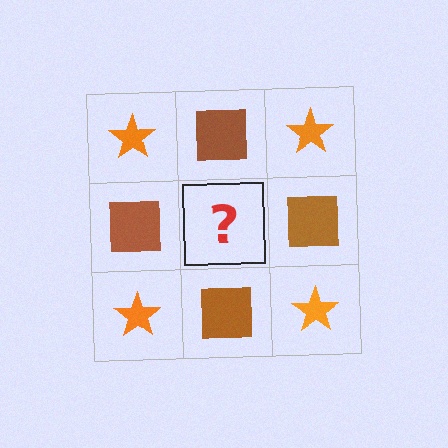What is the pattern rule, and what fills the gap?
The rule is that it alternates orange star and brown square in a checkerboard pattern. The gap should be filled with an orange star.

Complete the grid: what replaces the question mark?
The question mark should be replaced with an orange star.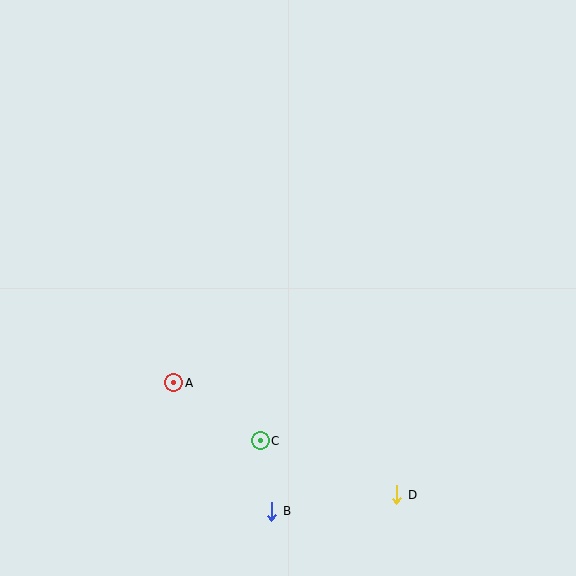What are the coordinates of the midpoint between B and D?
The midpoint between B and D is at (334, 503).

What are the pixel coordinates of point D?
Point D is at (397, 495).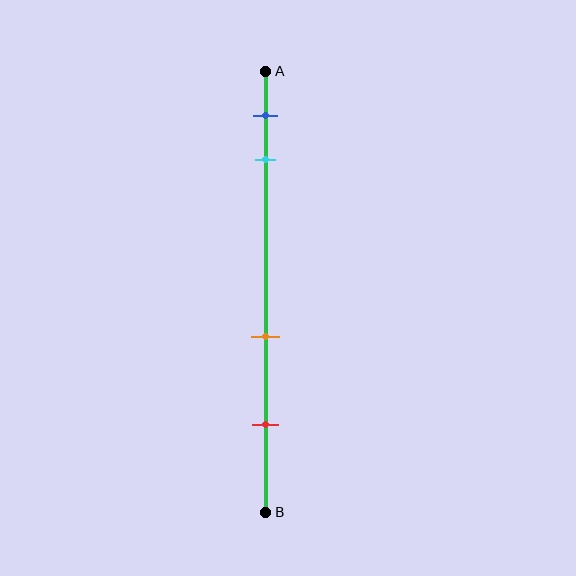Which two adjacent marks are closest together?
The blue and cyan marks are the closest adjacent pair.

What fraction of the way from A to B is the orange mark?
The orange mark is approximately 60% (0.6) of the way from A to B.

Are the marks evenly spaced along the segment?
No, the marks are not evenly spaced.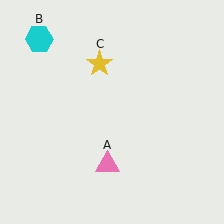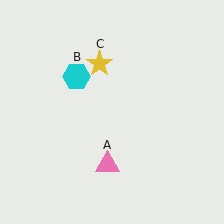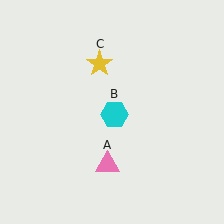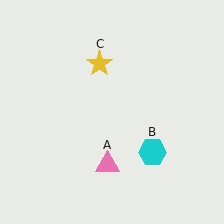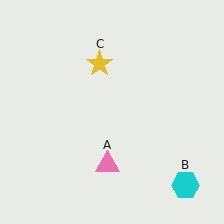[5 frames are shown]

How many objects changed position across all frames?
1 object changed position: cyan hexagon (object B).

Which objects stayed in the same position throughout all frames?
Pink triangle (object A) and yellow star (object C) remained stationary.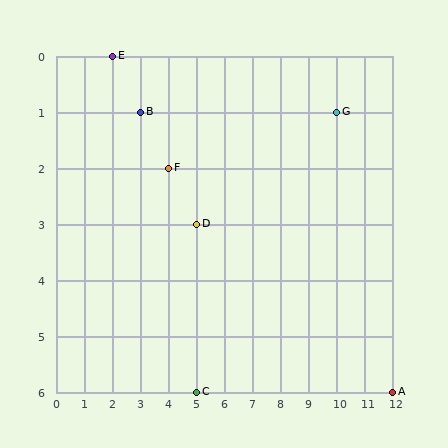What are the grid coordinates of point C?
Point C is at grid coordinates (5, 6).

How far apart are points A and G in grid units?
Points A and G are 2 columns and 5 rows apart (about 5.4 grid units diagonally).